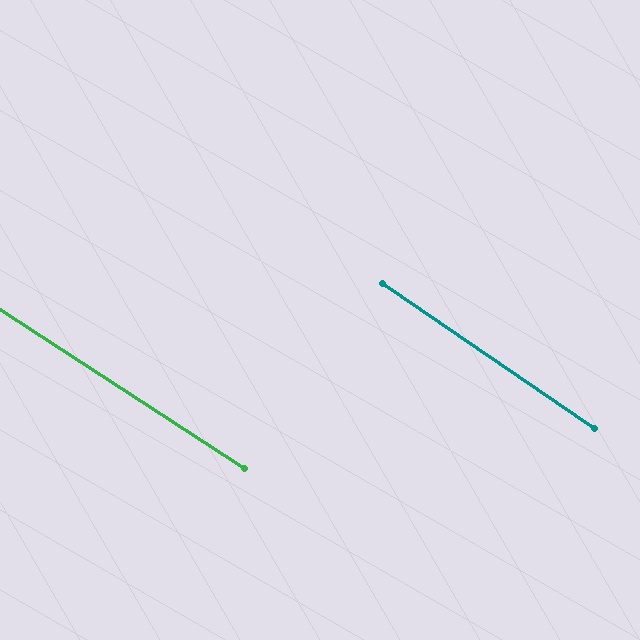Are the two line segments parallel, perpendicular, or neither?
Parallel — their directions differ by only 1.6°.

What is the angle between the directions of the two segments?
Approximately 2 degrees.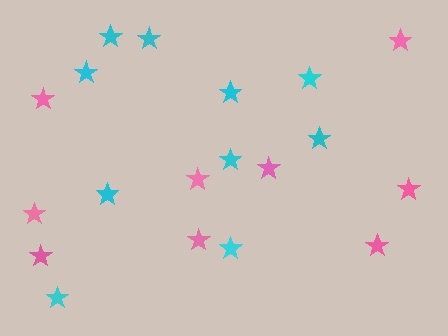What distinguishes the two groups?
There are 2 groups: one group of pink stars (9) and one group of cyan stars (10).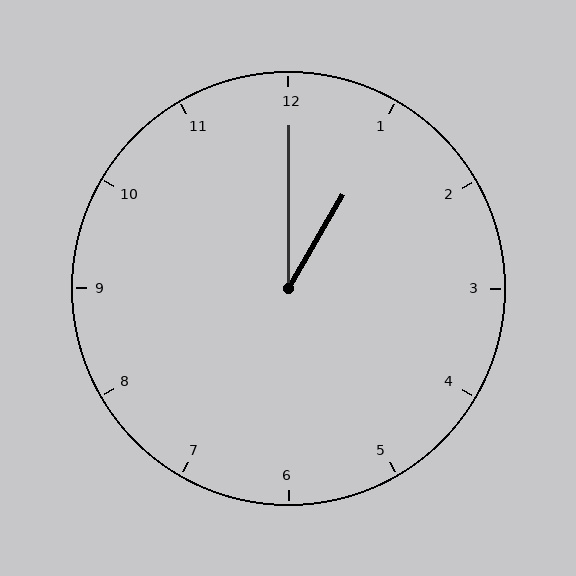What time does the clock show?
1:00.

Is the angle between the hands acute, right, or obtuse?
It is acute.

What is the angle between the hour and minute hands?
Approximately 30 degrees.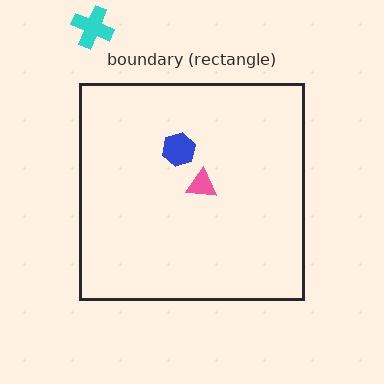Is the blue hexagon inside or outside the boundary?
Inside.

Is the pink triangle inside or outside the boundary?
Inside.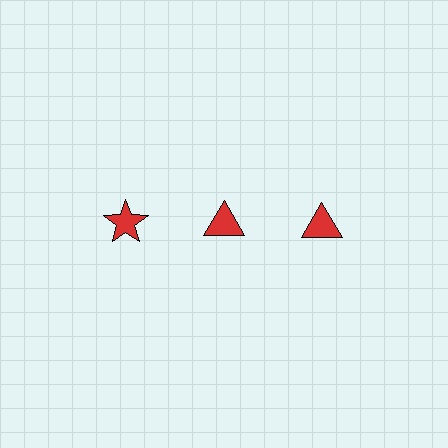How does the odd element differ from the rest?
It has a different shape: star instead of triangle.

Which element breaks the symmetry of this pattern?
The red star in the top row, leftmost column breaks the symmetry. All other shapes are red triangles.